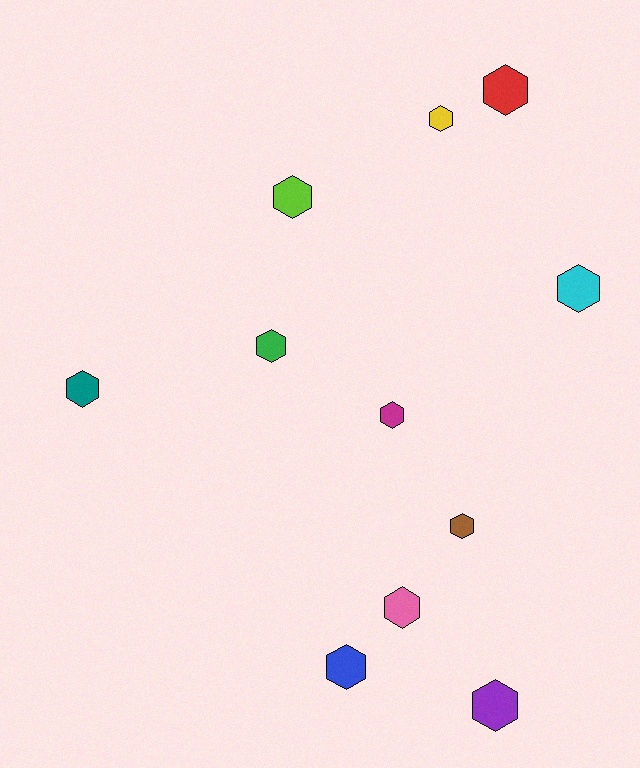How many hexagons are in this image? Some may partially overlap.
There are 11 hexagons.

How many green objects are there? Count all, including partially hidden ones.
There is 1 green object.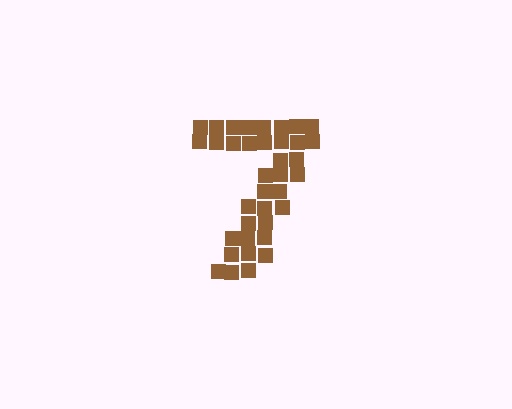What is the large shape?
The large shape is the digit 7.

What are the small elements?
The small elements are squares.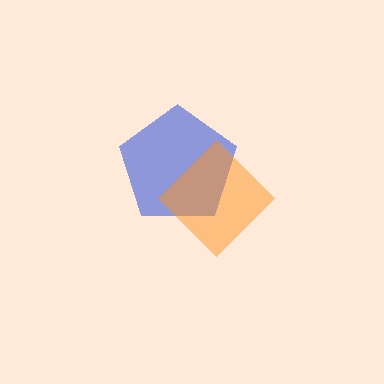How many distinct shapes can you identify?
There are 2 distinct shapes: a blue pentagon, an orange diamond.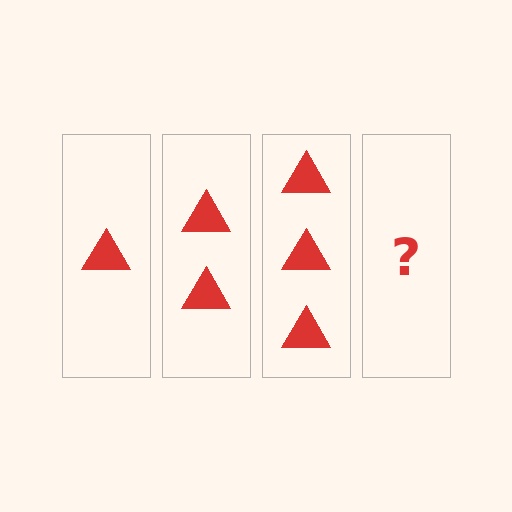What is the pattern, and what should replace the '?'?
The pattern is that each step adds one more triangle. The '?' should be 4 triangles.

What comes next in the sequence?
The next element should be 4 triangles.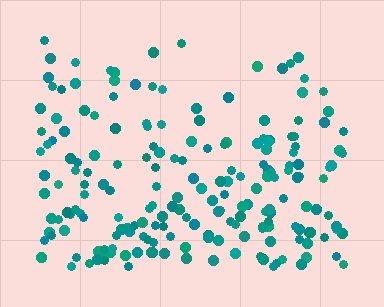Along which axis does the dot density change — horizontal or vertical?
Vertical.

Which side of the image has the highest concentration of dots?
The bottom.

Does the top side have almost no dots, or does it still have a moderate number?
Still a moderate number, just noticeably fewer than the bottom.